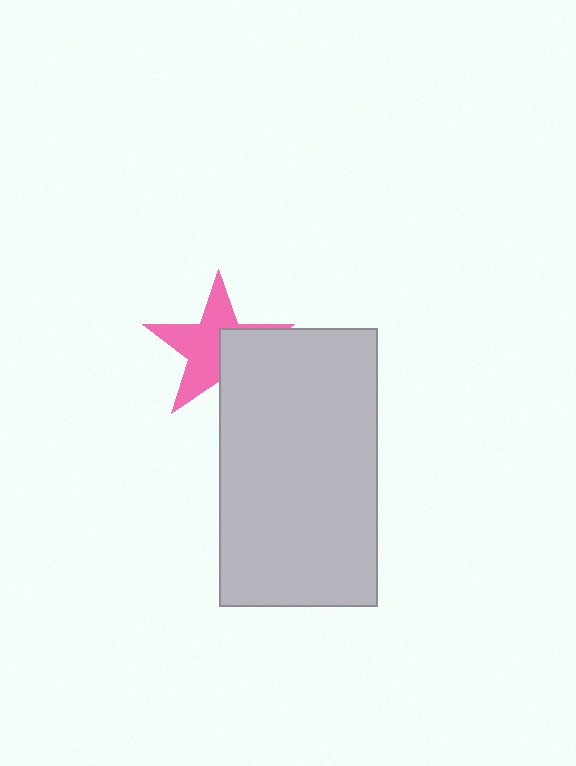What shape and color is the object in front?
The object in front is a light gray rectangle.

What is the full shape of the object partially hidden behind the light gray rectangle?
The partially hidden object is a pink star.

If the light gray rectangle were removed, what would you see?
You would see the complete pink star.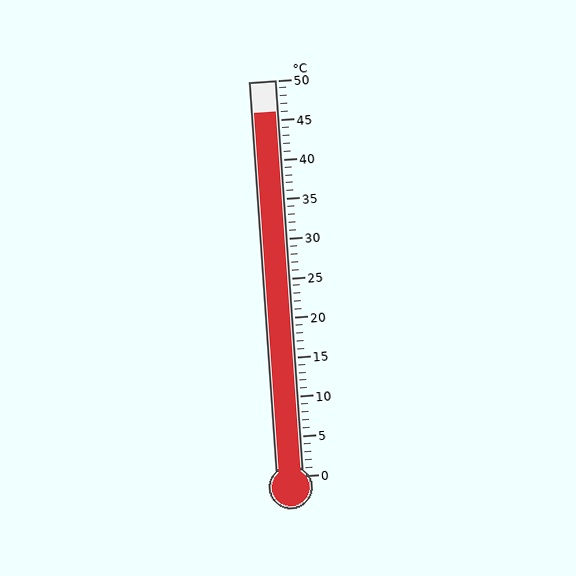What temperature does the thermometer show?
The thermometer shows approximately 46°C.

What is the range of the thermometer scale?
The thermometer scale ranges from 0°C to 50°C.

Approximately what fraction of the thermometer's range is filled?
The thermometer is filled to approximately 90% of its range.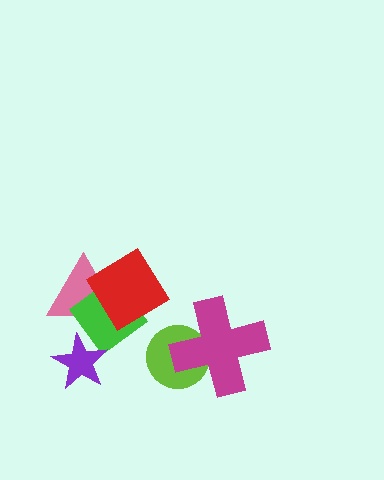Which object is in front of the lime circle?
The magenta cross is in front of the lime circle.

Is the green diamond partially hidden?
Yes, it is partially covered by another shape.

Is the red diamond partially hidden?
No, no other shape covers it.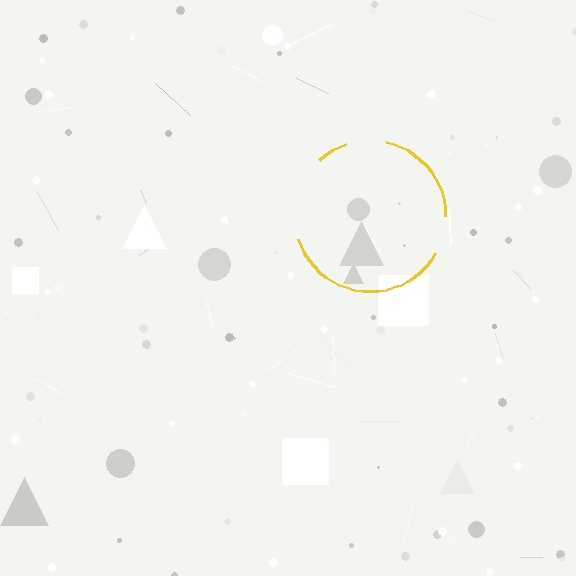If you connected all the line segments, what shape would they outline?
They would outline a circle.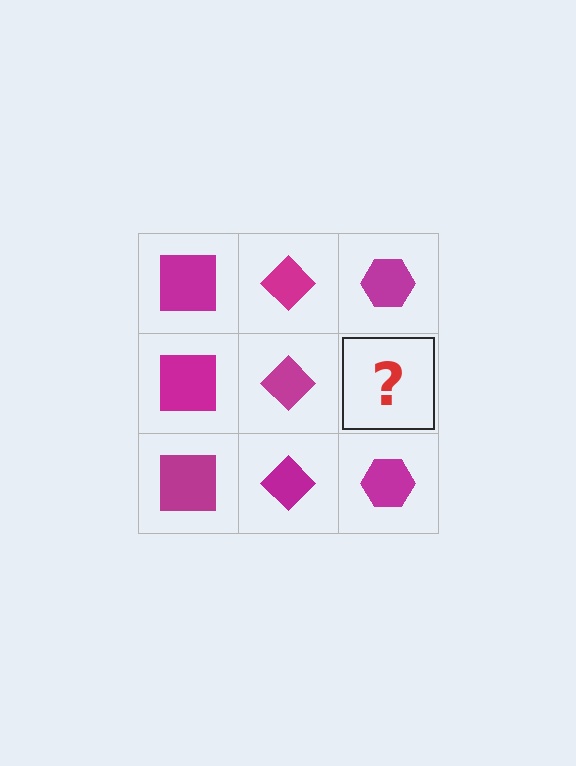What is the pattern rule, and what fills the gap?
The rule is that each column has a consistent shape. The gap should be filled with a magenta hexagon.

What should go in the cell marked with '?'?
The missing cell should contain a magenta hexagon.